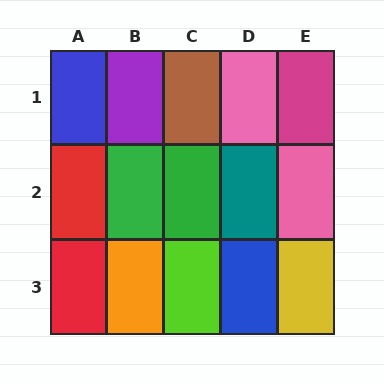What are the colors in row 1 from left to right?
Blue, purple, brown, pink, magenta.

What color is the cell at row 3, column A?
Red.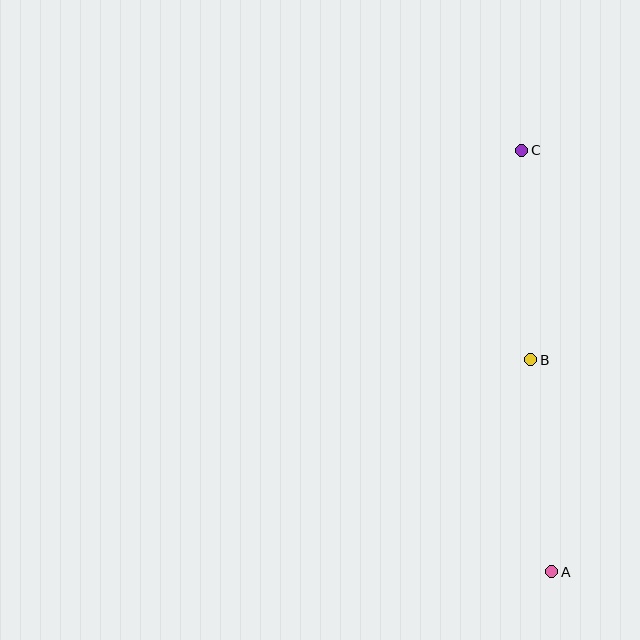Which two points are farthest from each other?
Points A and C are farthest from each other.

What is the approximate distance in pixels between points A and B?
The distance between A and B is approximately 213 pixels.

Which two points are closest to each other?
Points B and C are closest to each other.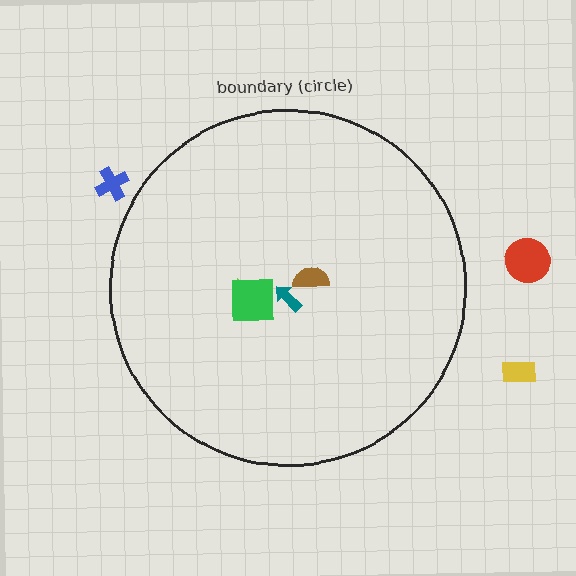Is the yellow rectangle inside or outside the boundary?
Outside.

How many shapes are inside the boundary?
4 inside, 3 outside.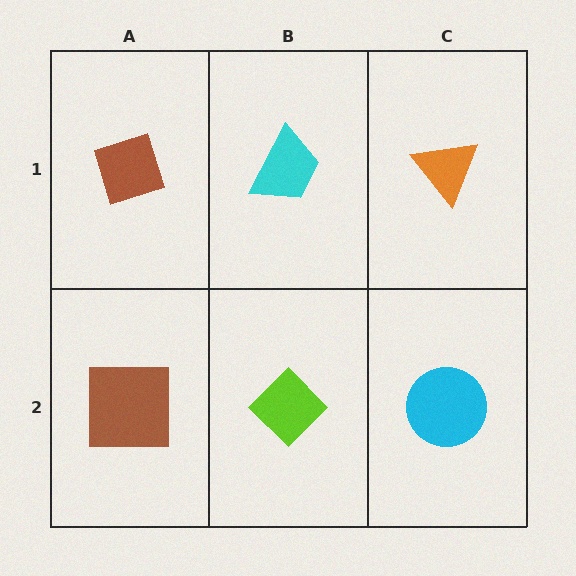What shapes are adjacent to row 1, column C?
A cyan circle (row 2, column C), a cyan trapezoid (row 1, column B).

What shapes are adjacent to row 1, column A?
A brown square (row 2, column A), a cyan trapezoid (row 1, column B).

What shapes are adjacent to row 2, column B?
A cyan trapezoid (row 1, column B), a brown square (row 2, column A), a cyan circle (row 2, column C).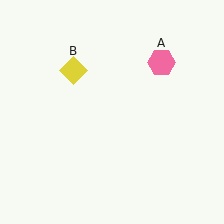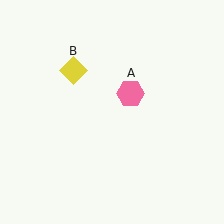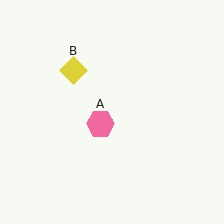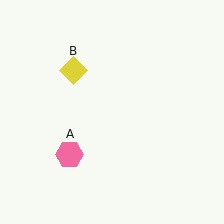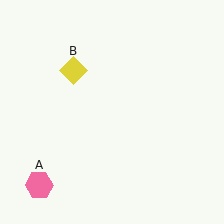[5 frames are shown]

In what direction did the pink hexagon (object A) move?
The pink hexagon (object A) moved down and to the left.